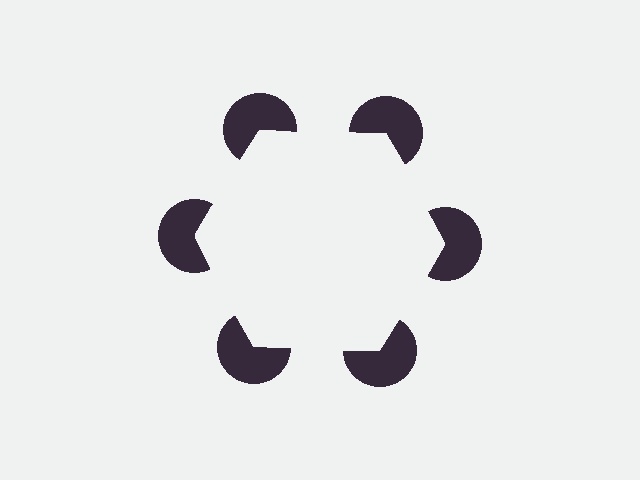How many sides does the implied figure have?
6 sides.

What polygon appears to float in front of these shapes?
An illusory hexagon — its edges are inferred from the aligned wedge cuts in the pac-man discs, not physically drawn.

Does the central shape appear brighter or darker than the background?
It typically appears slightly brighter than the background, even though no actual brightness change is drawn.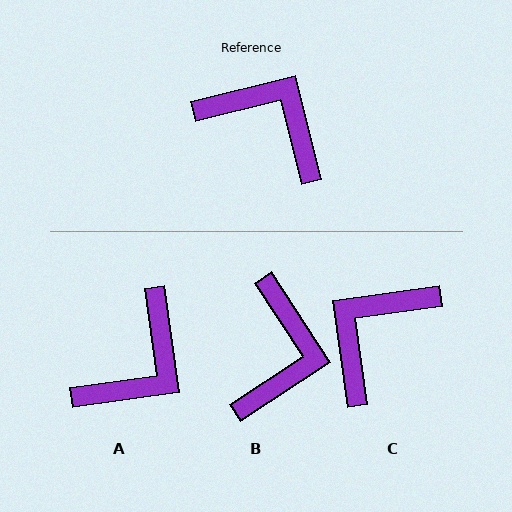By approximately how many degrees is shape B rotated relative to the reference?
Approximately 71 degrees clockwise.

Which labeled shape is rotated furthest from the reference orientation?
A, about 96 degrees away.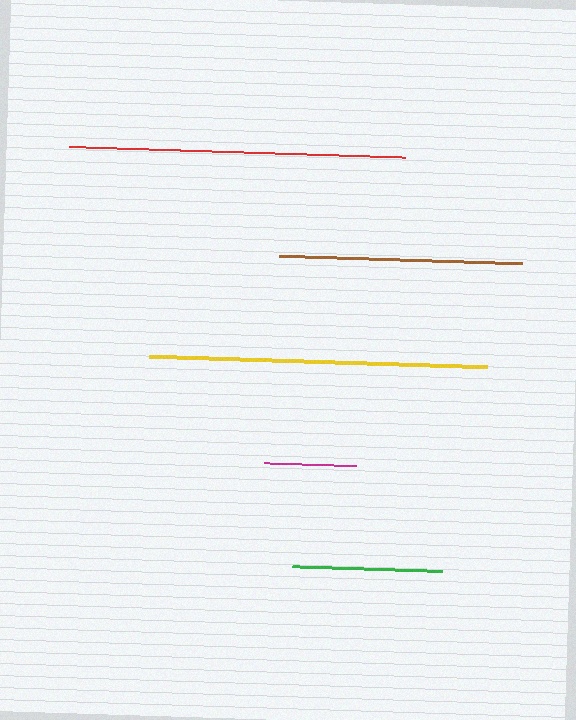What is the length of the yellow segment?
The yellow segment is approximately 338 pixels long.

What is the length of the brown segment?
The brown segment is approximately 243 pixels long.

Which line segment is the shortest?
The magenta line is the shortest at approximately 92 pixels.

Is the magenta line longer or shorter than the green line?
The green line is longer than the magenta line.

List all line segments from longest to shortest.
From longest to shortest: yellow, red, brown, green, magenta.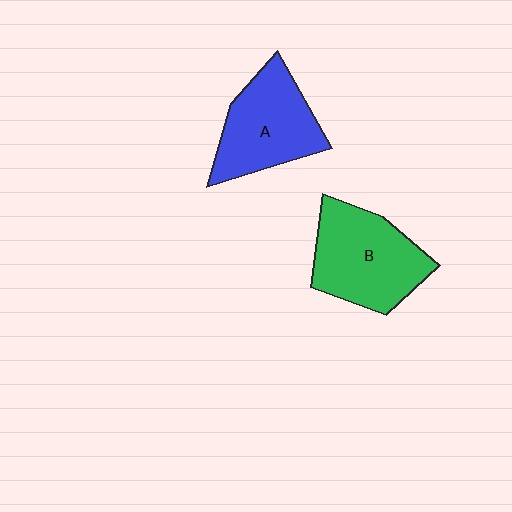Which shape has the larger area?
Shape B (green).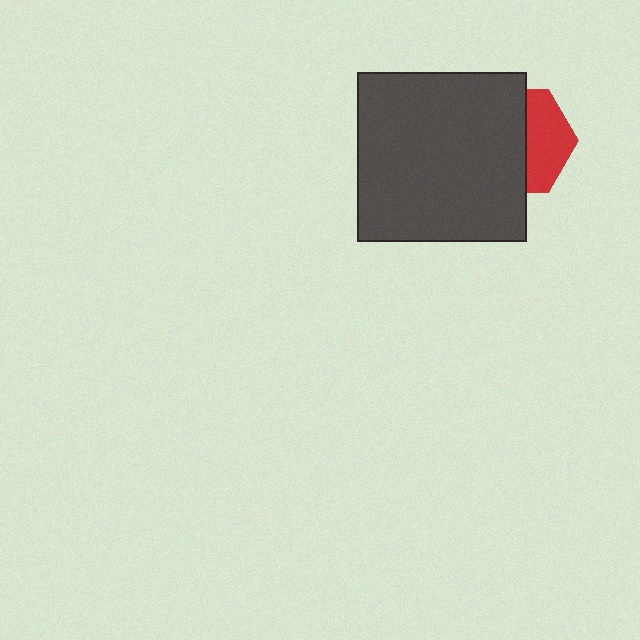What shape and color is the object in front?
The object in front is a dark gray square.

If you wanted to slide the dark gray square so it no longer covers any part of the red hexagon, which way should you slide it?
Slide it left — that is the most direct way to separate the two shapes.